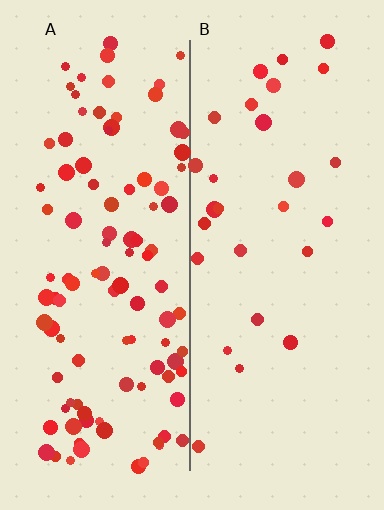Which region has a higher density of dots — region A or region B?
A (the left).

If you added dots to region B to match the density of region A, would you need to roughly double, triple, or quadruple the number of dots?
Approximately quadruple.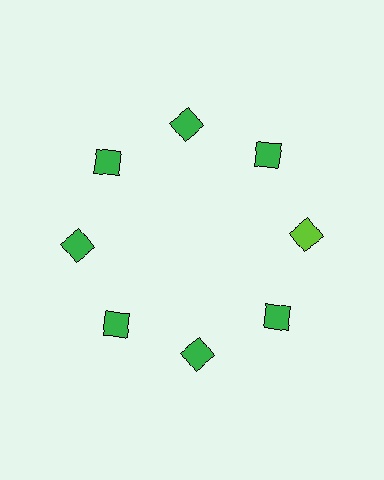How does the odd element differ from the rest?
It has a different color: lime instead of green.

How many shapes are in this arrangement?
There are 8 shapes arranged in a ring pattern.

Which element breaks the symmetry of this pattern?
The lime diamond at roughly the 3 o'clock position breaks the symmetry. All other shapes are green diamonds.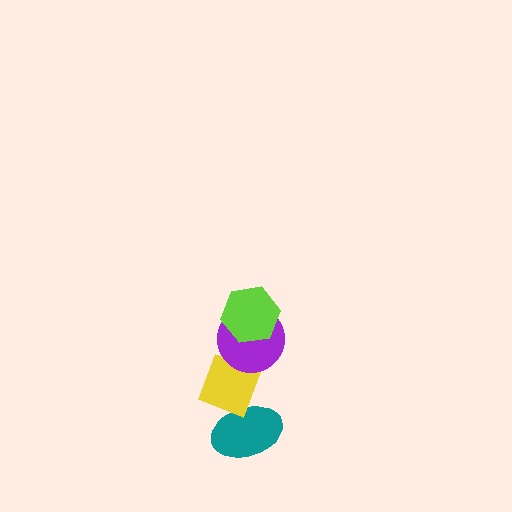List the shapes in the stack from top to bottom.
From top to bottom: the lime hexagon, the purple circle, the yellow diamond, the teal ellipse.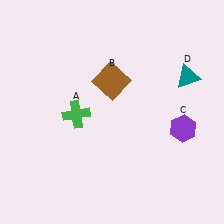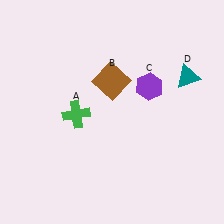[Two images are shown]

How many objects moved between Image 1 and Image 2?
1 object moved between the two images.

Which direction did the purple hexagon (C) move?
The purple hexagon (C) moved up.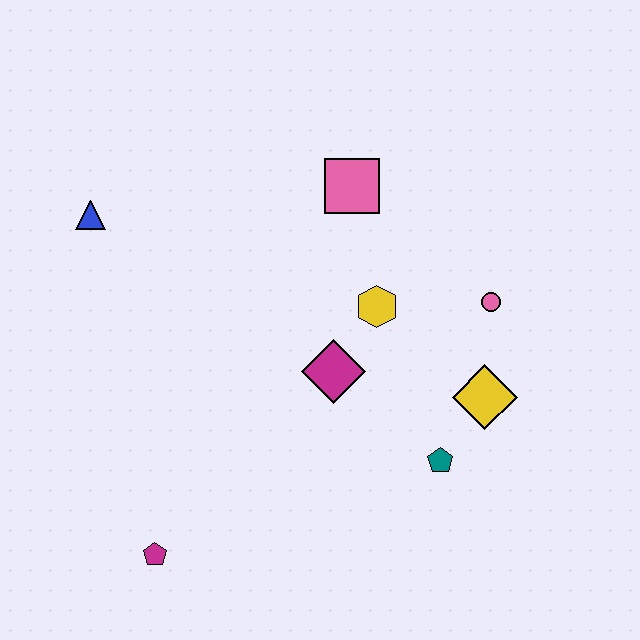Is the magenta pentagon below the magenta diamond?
Yes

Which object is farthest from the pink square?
The magenta pentagon is farthest from the pink square.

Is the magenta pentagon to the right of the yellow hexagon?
No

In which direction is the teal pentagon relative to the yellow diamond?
The teal pentagon is below the yellow diamond.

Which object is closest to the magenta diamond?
The yellow hexagon is closest to the magenta diamond.